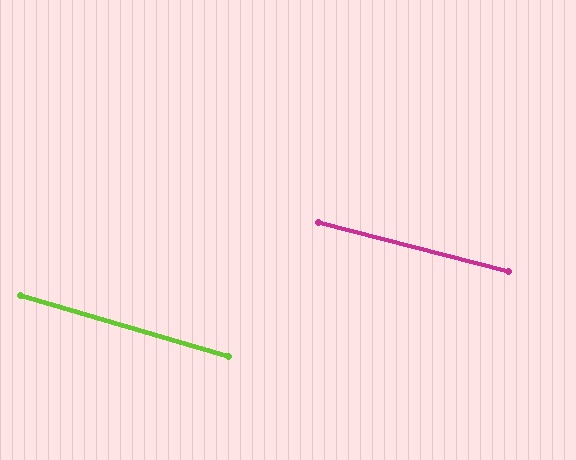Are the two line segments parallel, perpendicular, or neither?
Parallel — their directions differ by only 1.9°.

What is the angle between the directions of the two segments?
Approximately 2 degrees.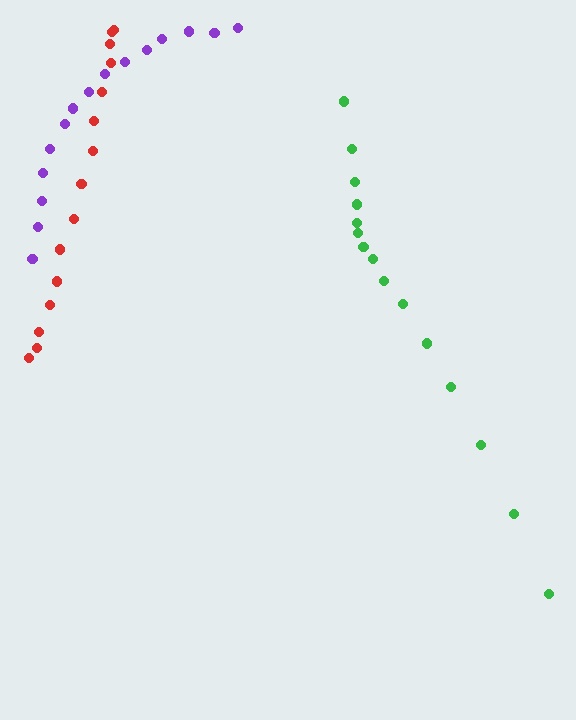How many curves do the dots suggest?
There are 3 distinct paths.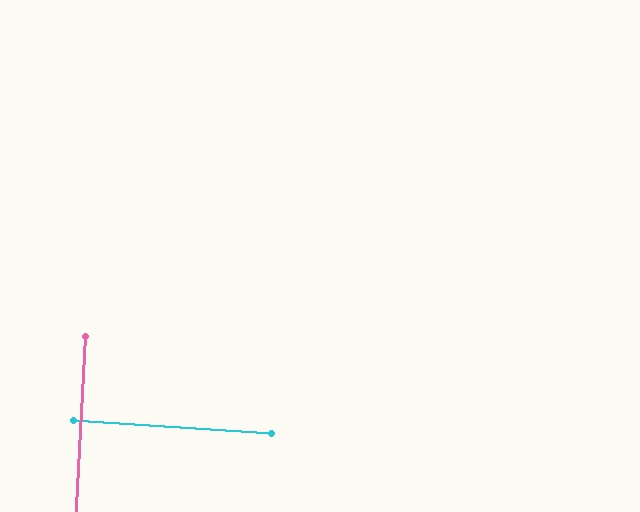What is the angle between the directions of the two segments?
Approximately 89 degrees.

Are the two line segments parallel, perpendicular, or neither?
Perpendicular — they meet at approximately 89°.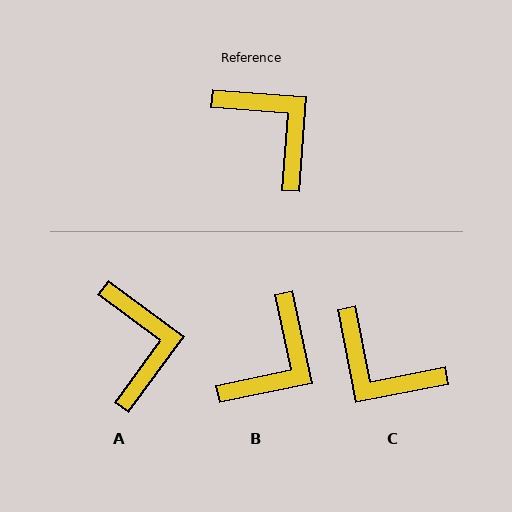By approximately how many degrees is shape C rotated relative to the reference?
Approximately 165 degrees clockwise.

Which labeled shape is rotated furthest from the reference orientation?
C, about 165 degrees away.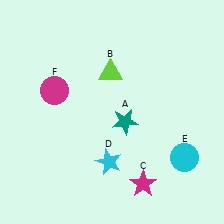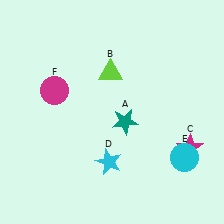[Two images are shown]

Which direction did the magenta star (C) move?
The magenta star (C) moved right.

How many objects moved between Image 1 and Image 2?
1 object moved between the two images.